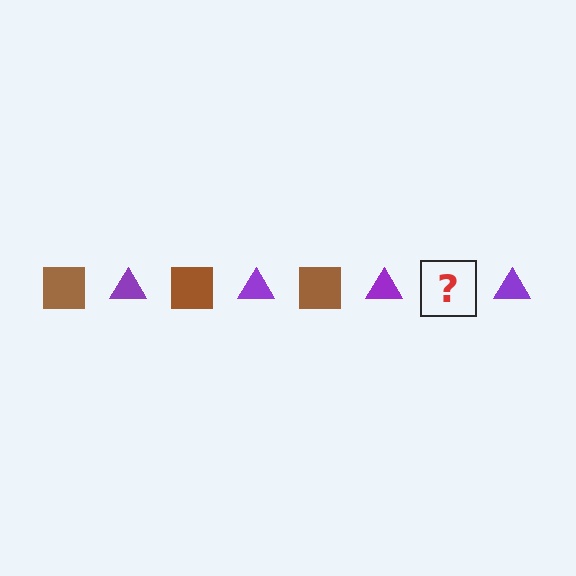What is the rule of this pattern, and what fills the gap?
The rule is that the pattern alternates between brown square and purple triangle. The gap should be filled with a brown square.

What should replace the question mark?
The question mark should be replaced with a brown square.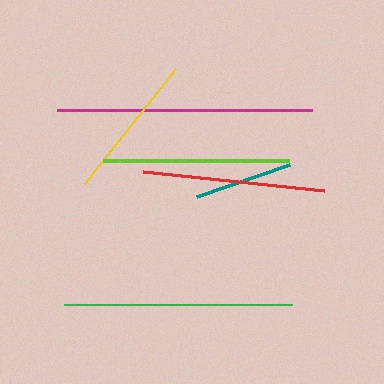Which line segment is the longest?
The magenta line is the longest at approximately 255 pixels.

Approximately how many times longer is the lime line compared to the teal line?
The lime line is approximately 1.9 times the length of the teal line.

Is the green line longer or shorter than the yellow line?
The green line is longer than the yellow line.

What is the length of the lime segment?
The lime segment is approximately 187 pixels long.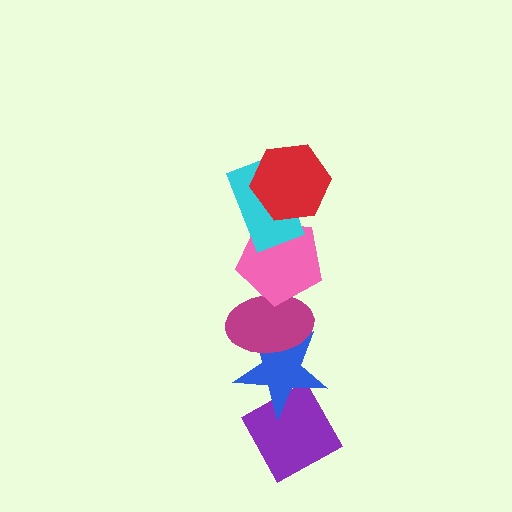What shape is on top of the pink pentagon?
The cyan rectangle is on top of the pink pentagon.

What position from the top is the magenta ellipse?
The magenta ellipse is 4th from the top.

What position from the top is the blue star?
The blue star is 5th from the top.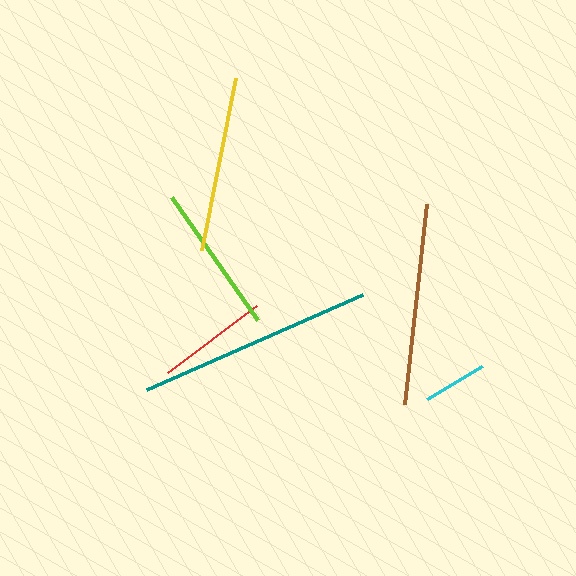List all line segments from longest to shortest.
From longest to shortest: teal, brown, yellow, lime, red, cyan.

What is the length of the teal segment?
The teal segment is approximately 236 pixels long.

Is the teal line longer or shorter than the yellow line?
The teal line is longer than the yellow line.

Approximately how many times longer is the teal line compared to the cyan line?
The teal line is approximately 3.7 times the length of the cyan line.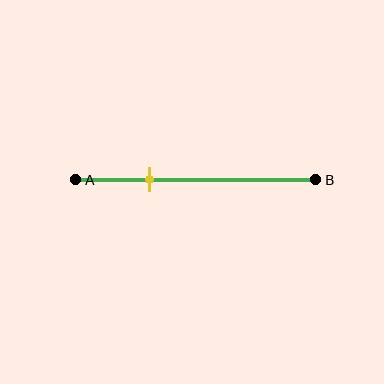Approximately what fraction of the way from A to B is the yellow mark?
The yellow mark is approximately 30% of the way from A to B.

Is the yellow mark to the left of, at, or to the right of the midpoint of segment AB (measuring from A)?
The yellow mark is to the left of the midpoint of segment AB.